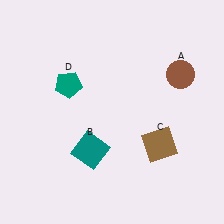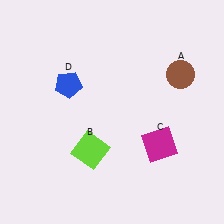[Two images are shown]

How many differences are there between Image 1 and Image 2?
There are 3 differences between the two images.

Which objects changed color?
B changed from teal to lime. C changed from brown to magenta. D changed from teal to blue.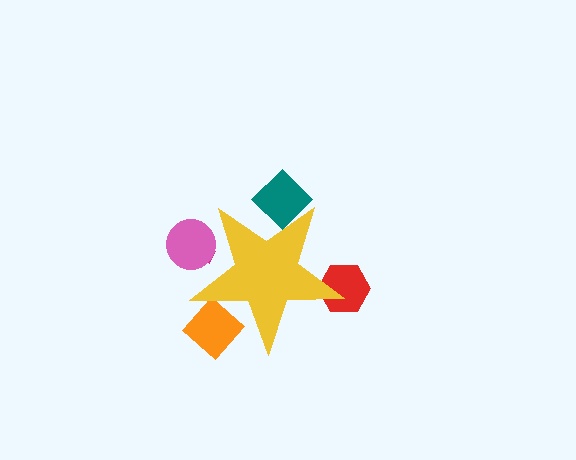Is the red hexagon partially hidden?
Yes, the red hexagon is partially hidden behind the yellow star.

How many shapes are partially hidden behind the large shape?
5 shapes are partially hidden.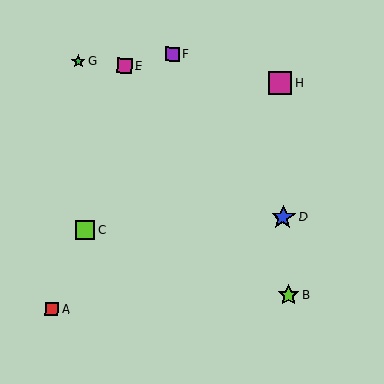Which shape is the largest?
The blue star (labeled D) is the largest.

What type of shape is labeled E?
Shape E is a magenta square.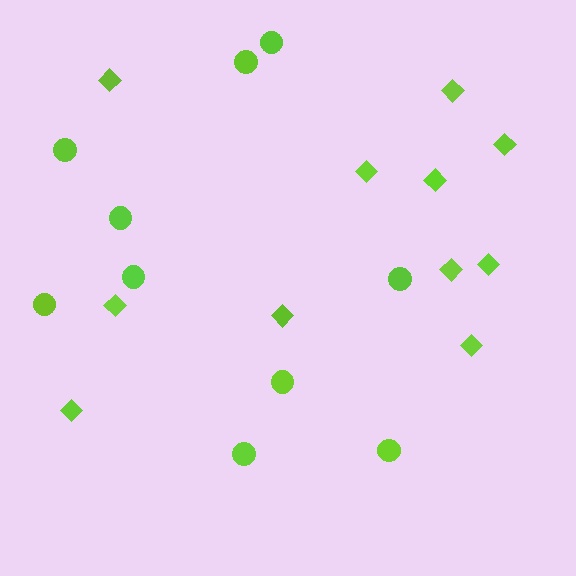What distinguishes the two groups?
There are 2 groups: one group of diamonds (11) and one group of circles (10).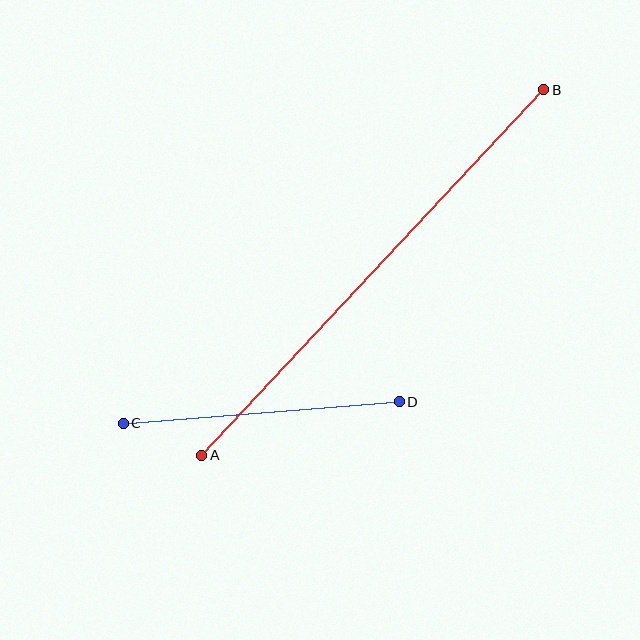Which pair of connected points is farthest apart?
Points A and B are farthest apart.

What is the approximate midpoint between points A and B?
The midpoint is at approximately (373, 273) pixels.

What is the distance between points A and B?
The distance is approximately 501 pixels.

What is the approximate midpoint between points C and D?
The midpoint is at approximately (261, 413) pixels.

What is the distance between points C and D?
The distance is approximately 277 pixels.